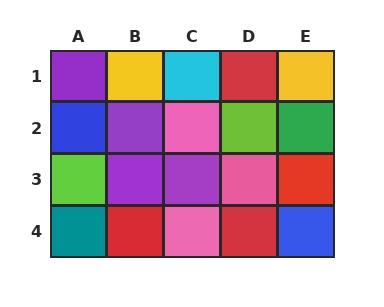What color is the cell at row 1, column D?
Red.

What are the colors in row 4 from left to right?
Teal, red, pink, red, blue.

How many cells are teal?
1 cell is teal.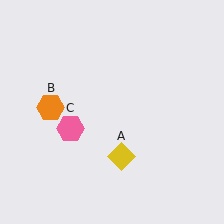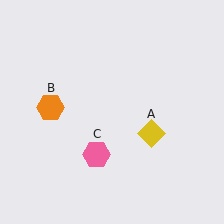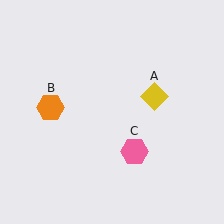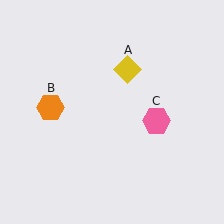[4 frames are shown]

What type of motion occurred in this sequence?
The yellow diamond (object A), pink hexagon (object C) rotated counterclockwise around the center of the scene.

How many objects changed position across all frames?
2 objects changed position: yellow diamond (object A), pink hexagon (object C).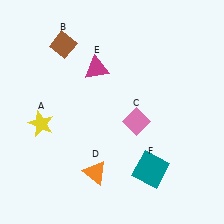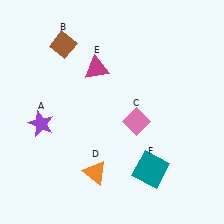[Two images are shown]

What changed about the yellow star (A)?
In Image 1, A is yellow. In Image 2, it changed to purple.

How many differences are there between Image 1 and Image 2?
There is 1 difference between the two images.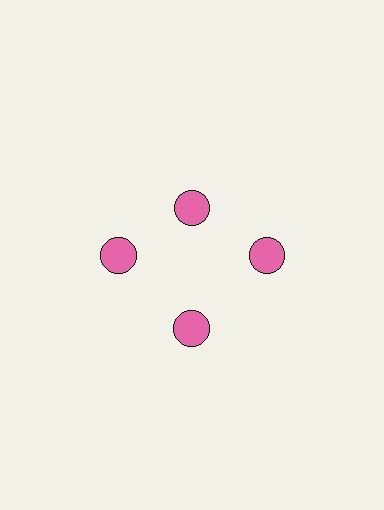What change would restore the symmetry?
The symmetry would be restored by moving it outward, back onto the ring so that all 4 circles sit at equal angles and equal distance from the center.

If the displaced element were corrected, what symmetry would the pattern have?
It would have 4-fold rotational symmetry — the pattern would map onto itself every 90 degrees.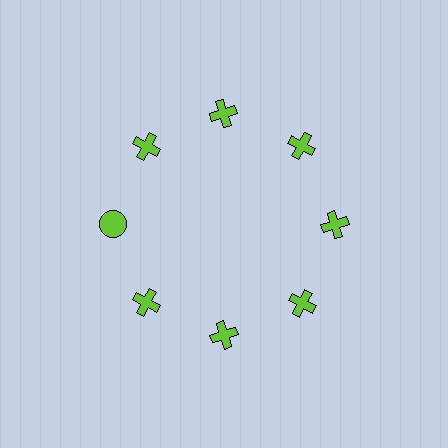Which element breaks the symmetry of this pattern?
The lime circle at roughly the 9 o'clock position breaks the symmetry. All other shapes are lime crosses.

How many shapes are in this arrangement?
There are 8 shapes arranged in a ring pattern.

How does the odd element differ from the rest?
It has a different shape: circle instead of cross.